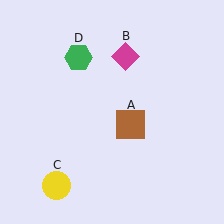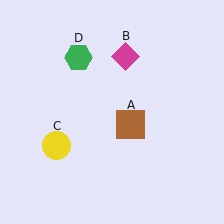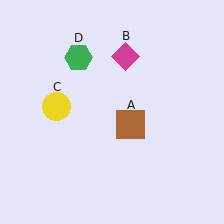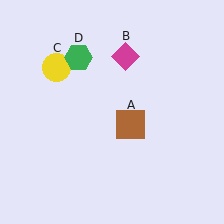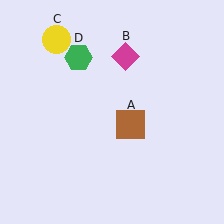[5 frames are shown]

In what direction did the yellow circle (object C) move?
The yellow circle (object C) moved up.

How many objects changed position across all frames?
1 object changed position: yellow circle (object C).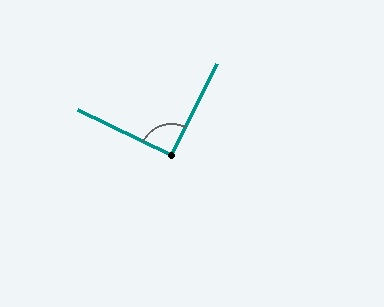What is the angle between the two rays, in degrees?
Approximately 91 degrees.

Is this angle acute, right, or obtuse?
It is approximately a right angle.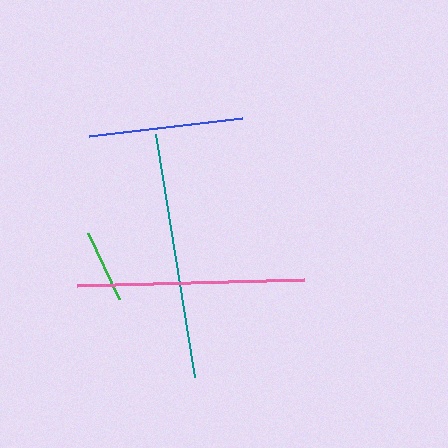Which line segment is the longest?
The teal line is the longest at approximately 247 pixels.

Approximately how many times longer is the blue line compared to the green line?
The blue line is approximately 2.1 times the length of the green line.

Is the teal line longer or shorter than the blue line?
The teal line is longer than the blue line.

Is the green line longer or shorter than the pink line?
The pink line is longer than the green line.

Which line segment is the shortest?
The green line is the shortest at approximately 72 pixels.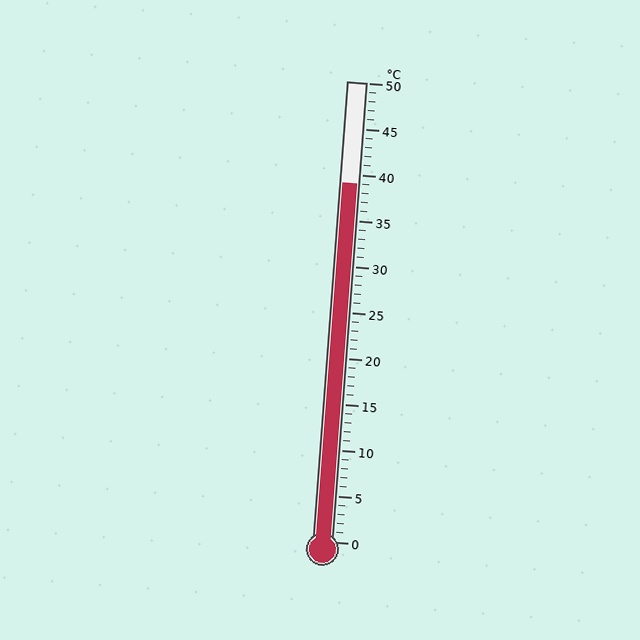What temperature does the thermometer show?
The thermometer shows approximately 39°C.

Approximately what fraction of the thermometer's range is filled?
The thermometer is filled to approximately 80% of its range.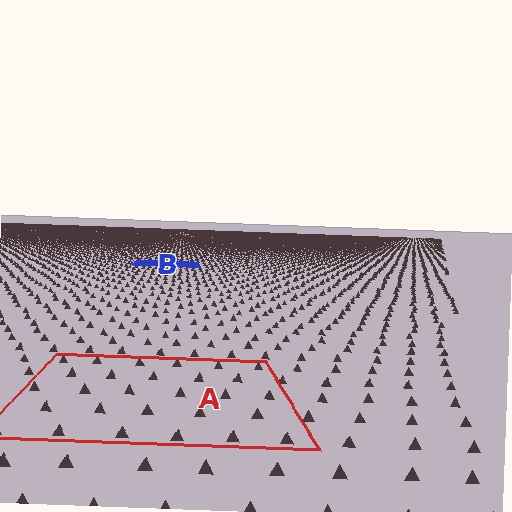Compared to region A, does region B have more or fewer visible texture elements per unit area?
Region B has more texture elements per unit area — they are packed more densely because it is farther away.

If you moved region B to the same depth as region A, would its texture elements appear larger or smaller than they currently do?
They would appear larger. At a closer depth, the same texture elements are projected at a bigger on-screen size.